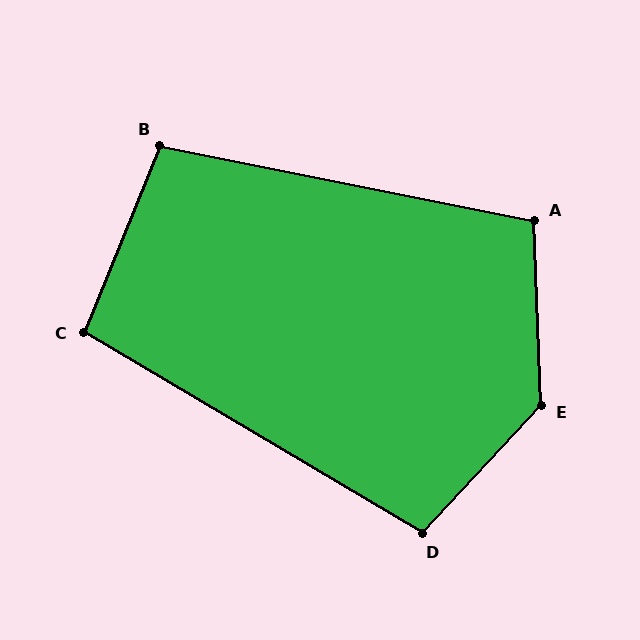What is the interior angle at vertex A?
Approximately 103 degrees (obtuse).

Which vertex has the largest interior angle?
E, at approximately 135 degrees.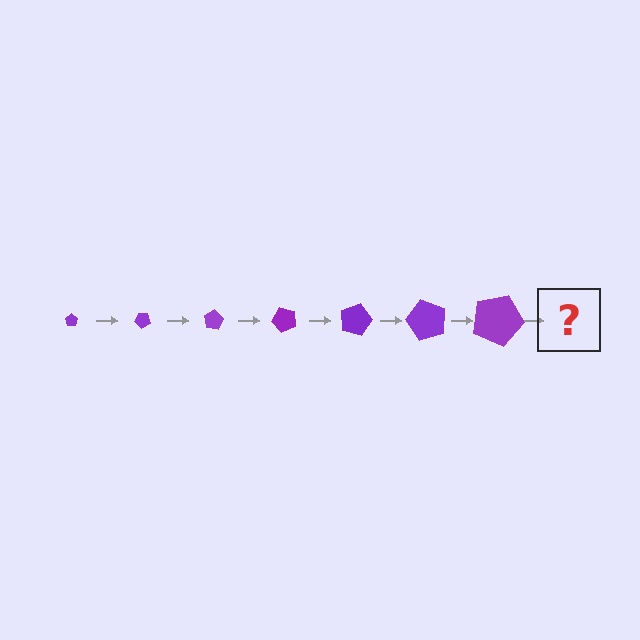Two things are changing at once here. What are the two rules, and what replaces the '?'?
The two rules are that the pentagon grows larger each step and it rotates 40 degrees each step. The '?' should be a pentagon, larger than the previous one and rotated 280 degrees from the start.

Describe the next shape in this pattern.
It should be a pentagon, larger than the previous one and rotated 280 degrees from the start.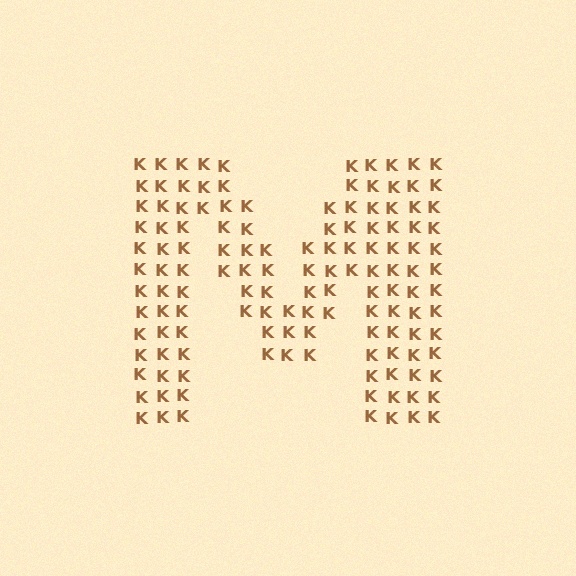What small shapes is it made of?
It is made of small letter K's.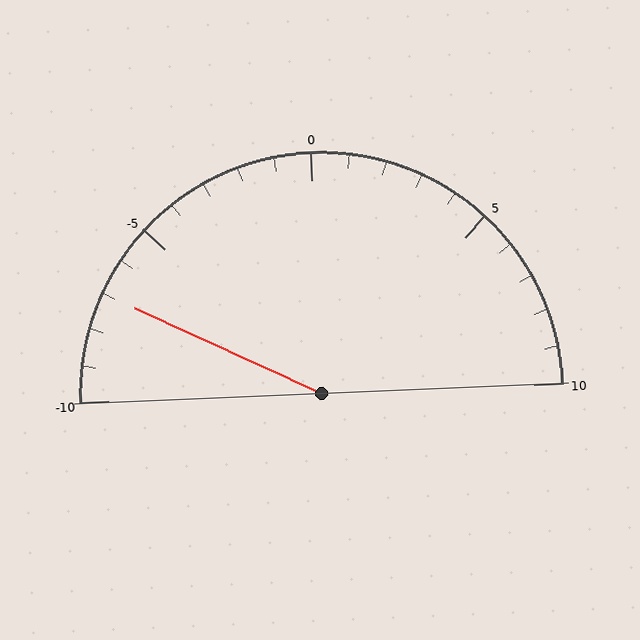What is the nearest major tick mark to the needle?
The nearest major tick mark is -5.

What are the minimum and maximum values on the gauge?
The gauge ranges from -10 to 10.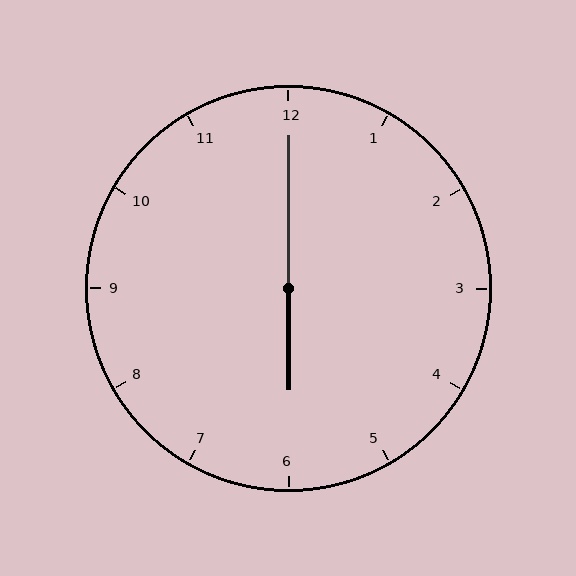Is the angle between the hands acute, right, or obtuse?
It is obtuse.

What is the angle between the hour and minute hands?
Approximately 180 degrees.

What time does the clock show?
6:00.